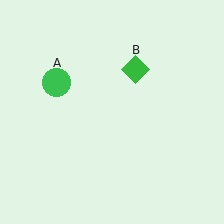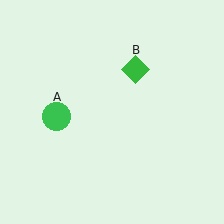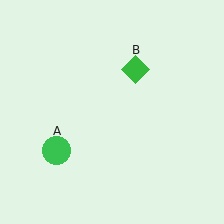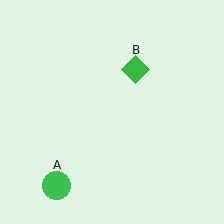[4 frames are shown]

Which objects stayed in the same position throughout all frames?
Green diamond (object B) remained stationary.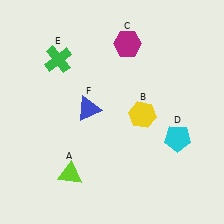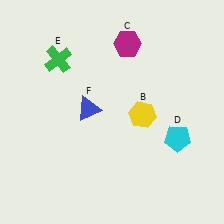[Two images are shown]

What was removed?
The lime triangle (A) was removed in Image 2.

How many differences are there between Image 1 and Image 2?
There is 1 difference between the two images.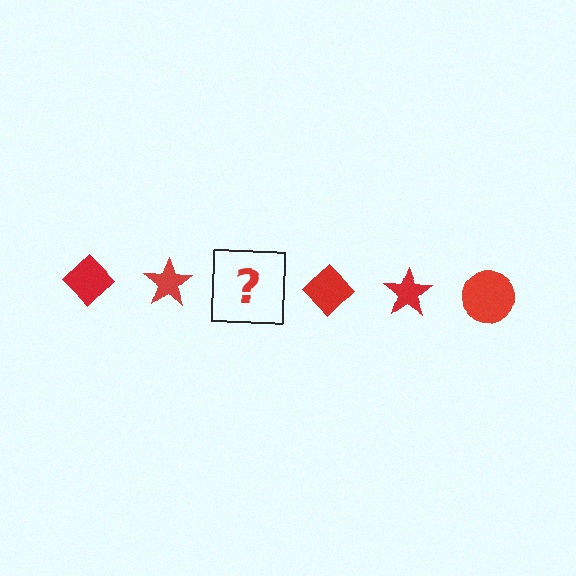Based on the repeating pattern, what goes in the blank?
The blank should be a red circle.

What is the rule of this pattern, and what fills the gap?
The rule is that the pattern cycles through diamond, star, circle shapes in red. The gap should be filled with a red circle.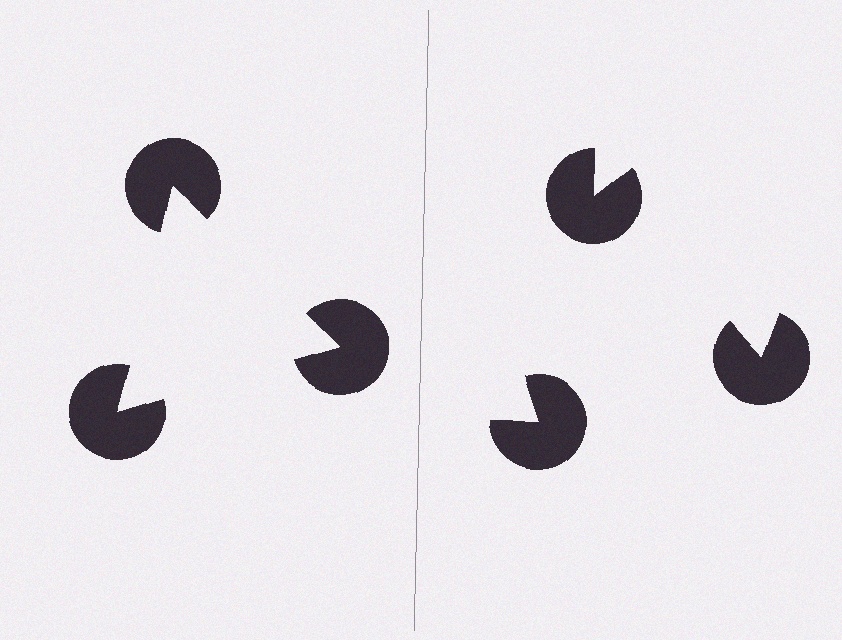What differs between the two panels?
The pac-man discs are positioned identically on both sides; only the wedge orientations differ. On the left they align to a triangle; on the right they are misaligned.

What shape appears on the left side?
An illusory triangle.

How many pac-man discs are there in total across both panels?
6 — 3 on each side.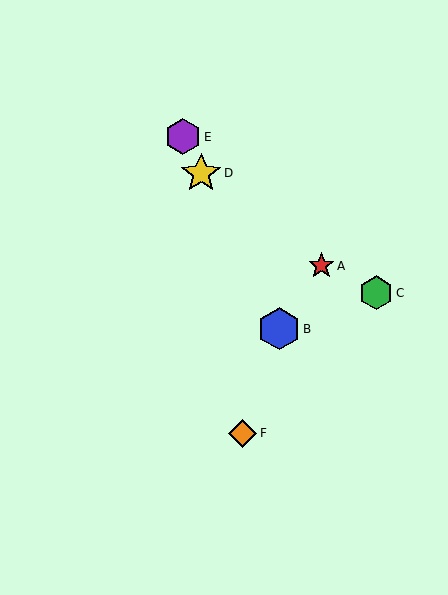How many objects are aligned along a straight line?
3 objects (B, D, E) are aligned along a straight line.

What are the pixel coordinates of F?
Object F is at (242, 433).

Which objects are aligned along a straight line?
Objects B, D, E are aligned along a straight line.